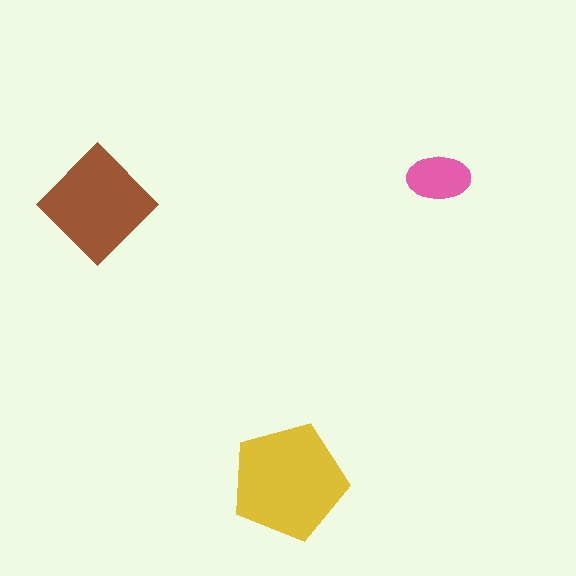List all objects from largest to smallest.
The yellow pentagon, the brown diamond, the pink ellipse.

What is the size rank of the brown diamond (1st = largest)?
2nd.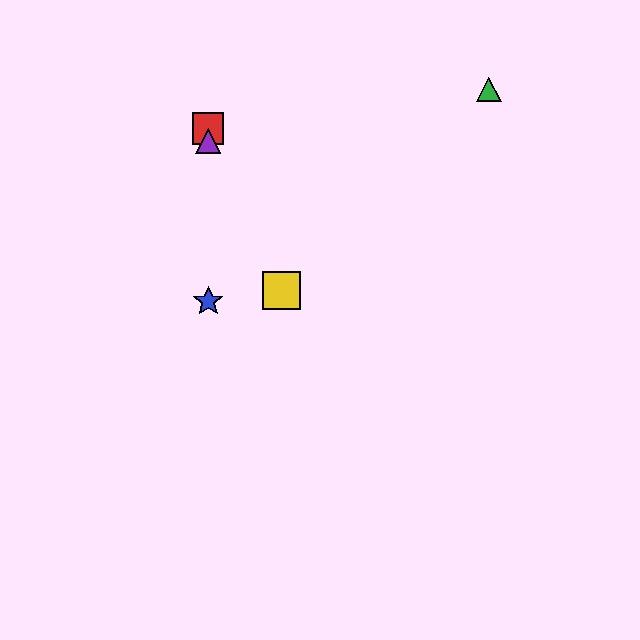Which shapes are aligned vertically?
The red square, the blue star, the purple triangle are aligned vertically.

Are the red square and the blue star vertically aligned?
Yes, both are at x≈208.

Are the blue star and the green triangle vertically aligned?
No, the blue star is at x≈208 and the green triangle is at x≈489.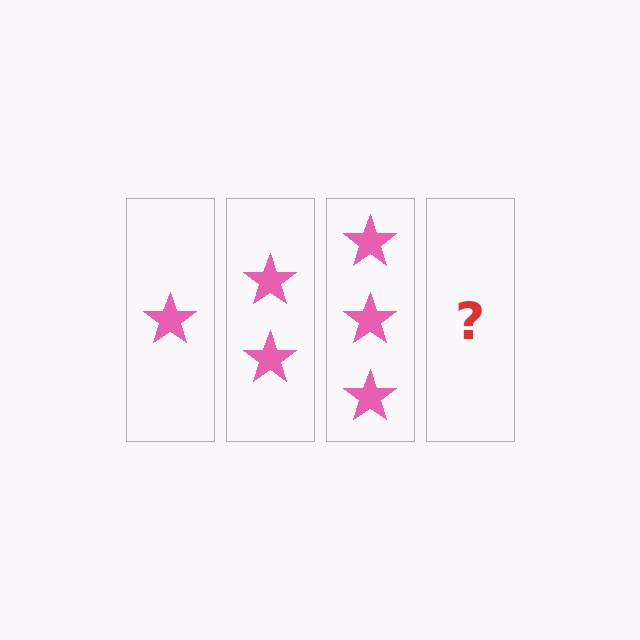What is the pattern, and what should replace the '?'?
The pattern is that each step adds one more star. The '?' should be 4 stars.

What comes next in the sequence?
The next element should be 4 stars.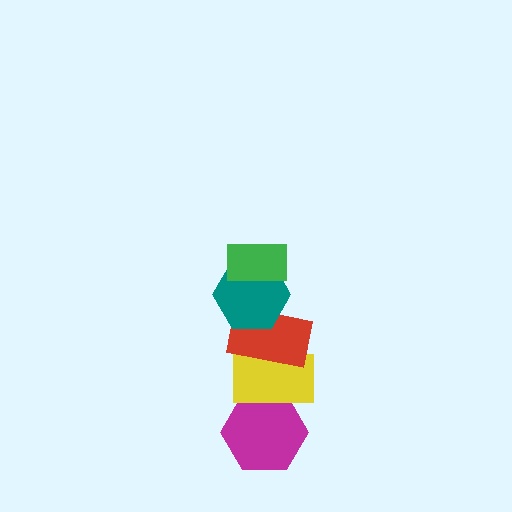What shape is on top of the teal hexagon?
The green rectangle is on top of the teal hexagon.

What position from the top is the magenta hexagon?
The magenta hexagon is 5th from the top.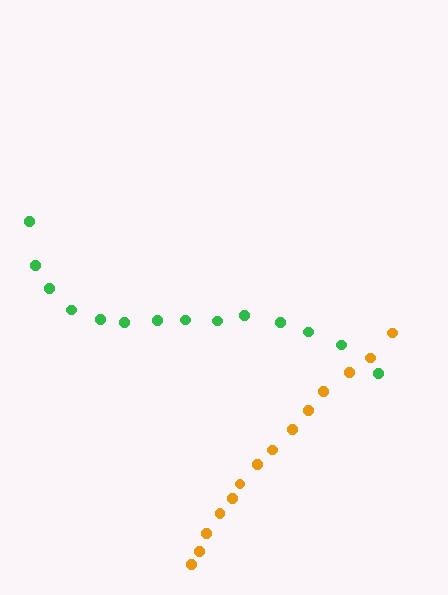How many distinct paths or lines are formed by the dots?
There are 2 distinct paths.